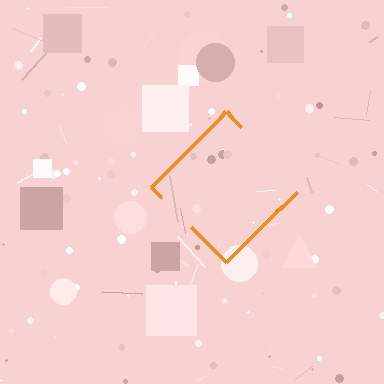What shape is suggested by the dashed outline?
The dashed outline suggests a diamond.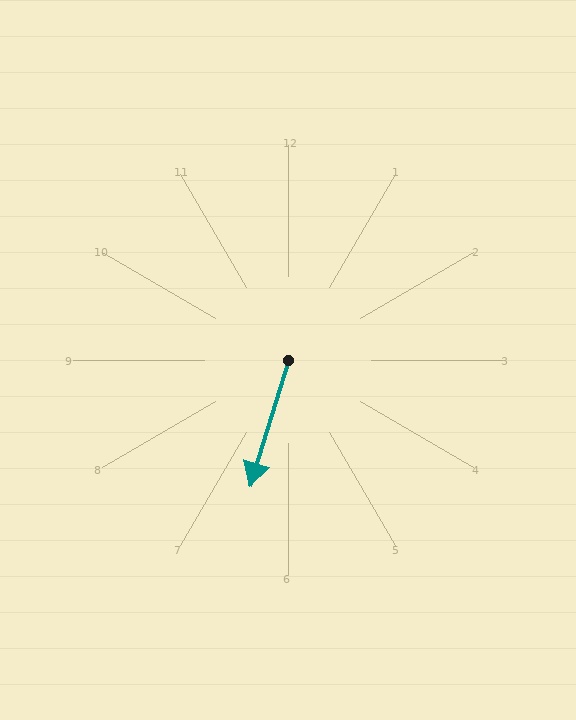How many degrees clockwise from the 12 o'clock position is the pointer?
Approximately 197 degrees.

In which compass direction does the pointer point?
South.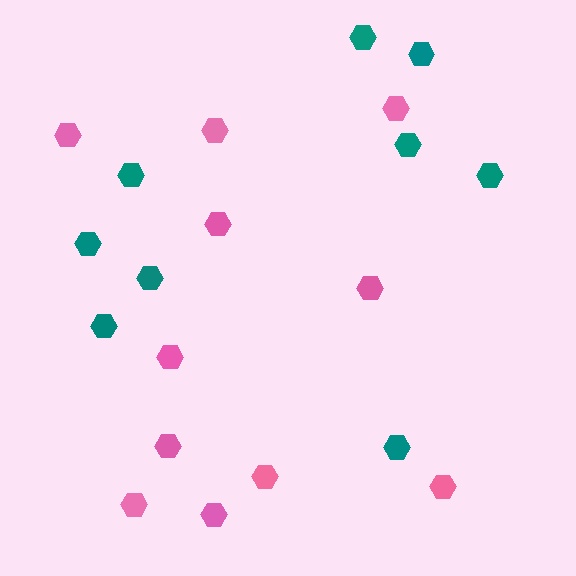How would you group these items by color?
There are 2 groups: one group of teal hexagons (9) and one group of pink hexagons (11).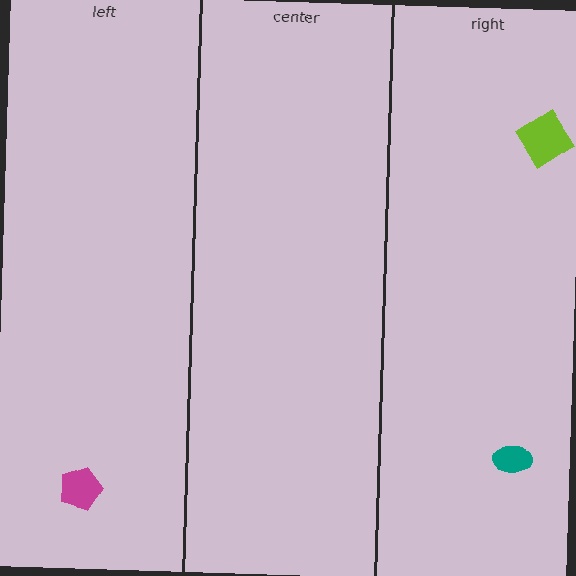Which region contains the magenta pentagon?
The left region.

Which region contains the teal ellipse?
The right region.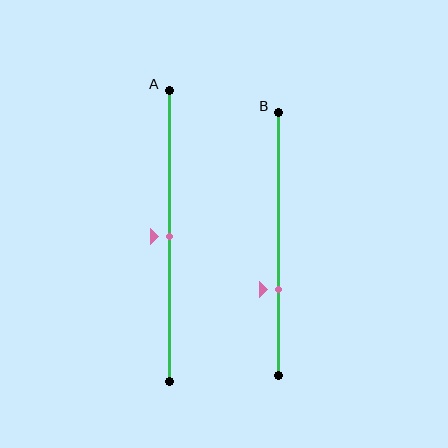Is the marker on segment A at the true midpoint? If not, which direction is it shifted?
Yes, the marker on segment A is at the true midpoint.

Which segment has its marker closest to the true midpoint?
Segment A has its marker closest to the true midpoint.